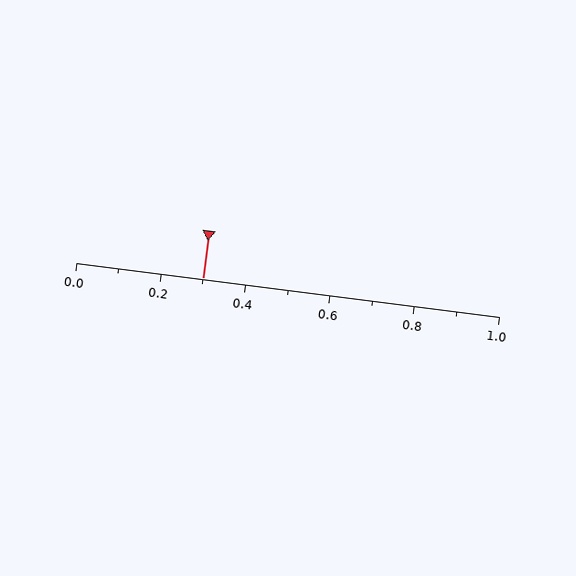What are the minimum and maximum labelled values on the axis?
The axis runs from 0.0 to 1.0.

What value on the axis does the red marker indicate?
The marker indicates approximately 0.3.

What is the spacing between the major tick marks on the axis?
The major ticks are spaced 0.2 apart.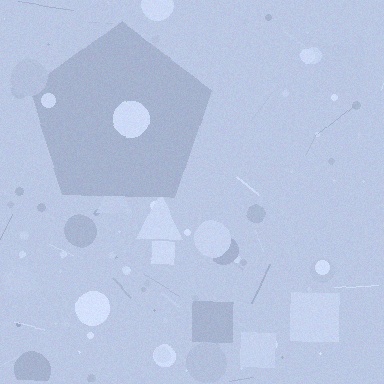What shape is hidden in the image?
A pentagon is hidden in the image.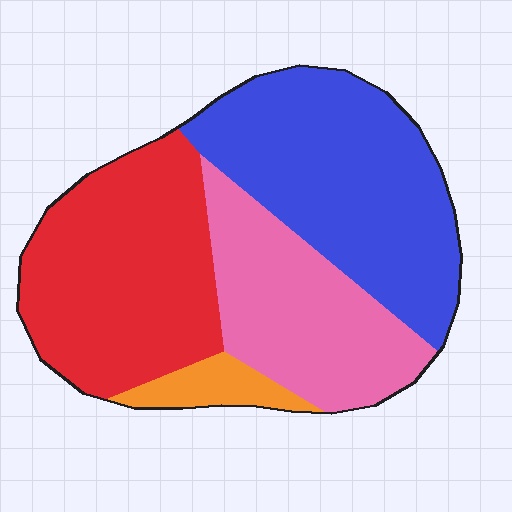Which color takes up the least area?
Orange, at roughly 5%.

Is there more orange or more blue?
Blue.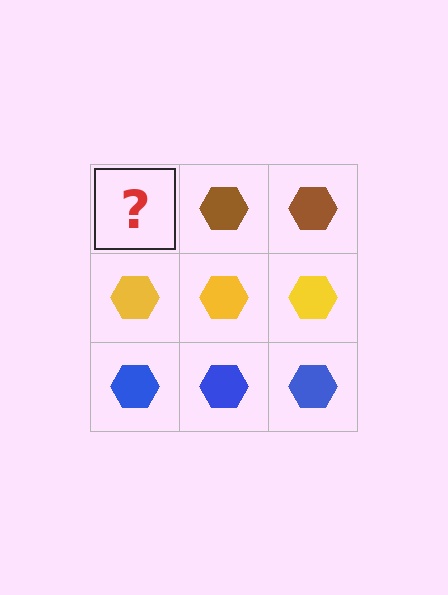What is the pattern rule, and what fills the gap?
The rule is that each row has a consistent color. The gap should be filled with a brown hexagon.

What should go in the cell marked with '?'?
The missing cell should contain a brown hexagon.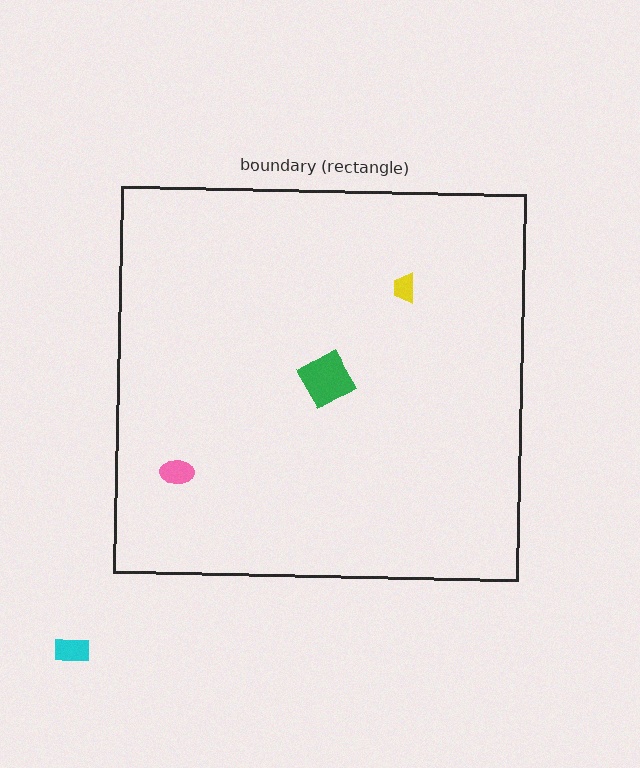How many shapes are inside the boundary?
3 inside, 1 outside.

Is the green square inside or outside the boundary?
Inside.